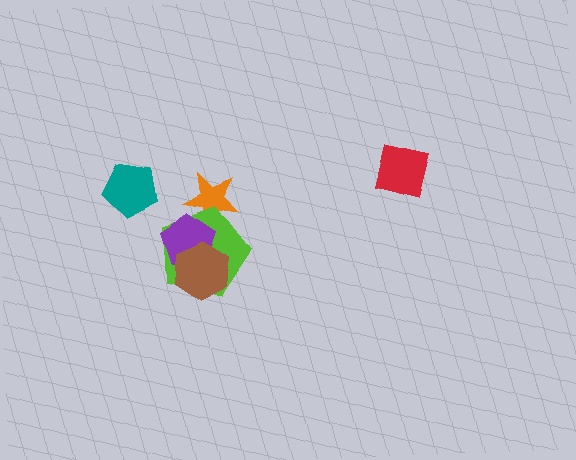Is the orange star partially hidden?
Yes, it is partially covered by another shape.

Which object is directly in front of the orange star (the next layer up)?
The lime pentagon is directly in front of the orange star.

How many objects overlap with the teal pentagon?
0 objects overlap with the teal pentagon.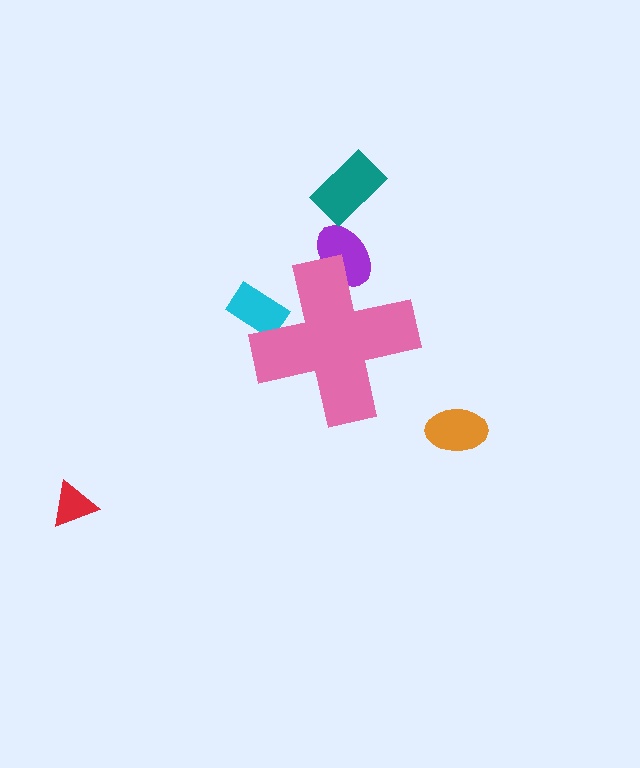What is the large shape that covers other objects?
A pink cross.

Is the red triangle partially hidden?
No, the red triangle is fully visible.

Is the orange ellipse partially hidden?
No, the orange ellipse is fully visible.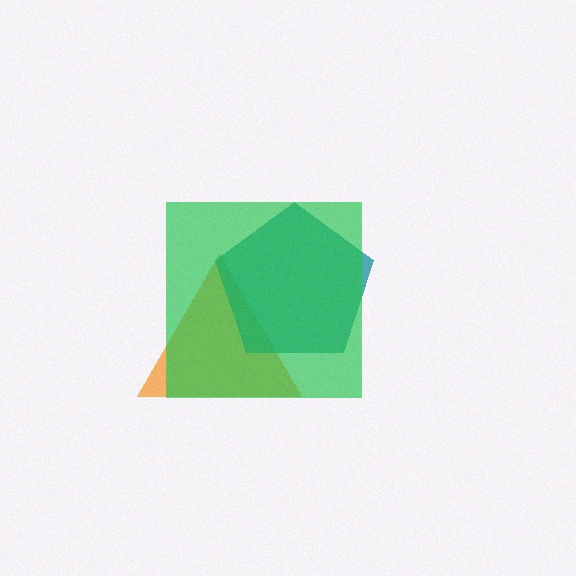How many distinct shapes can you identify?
There are 3 distinct shapes: an orange triangle, a teal pentagon, a green square.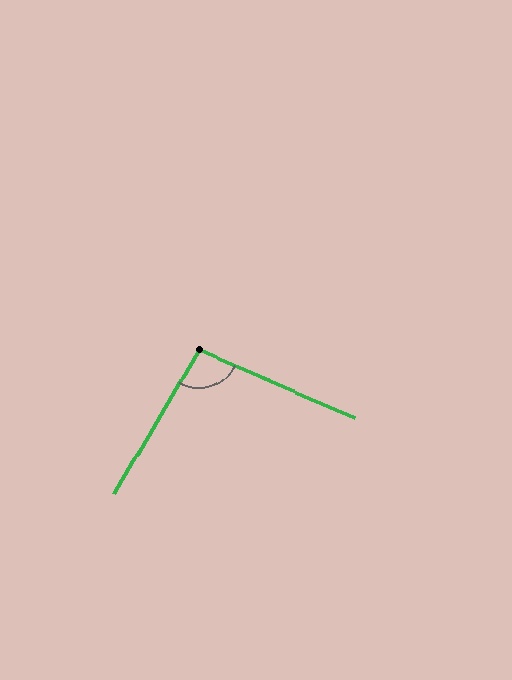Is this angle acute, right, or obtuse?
It is obtuse.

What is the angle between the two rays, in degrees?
Approximately 97 degrees.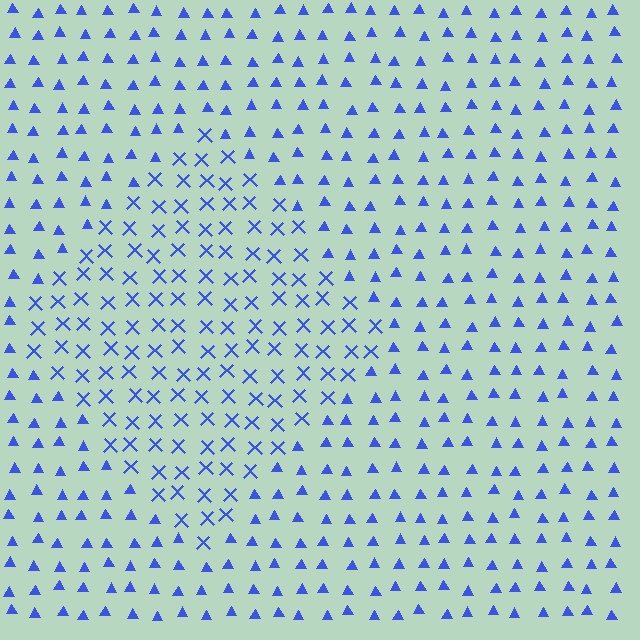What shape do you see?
I see a diamond.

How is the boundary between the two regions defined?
The boundary is defined by a change in element shape: X marks inside vs. triangles outside. All elements share the same color and spacing.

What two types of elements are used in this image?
The image uses X marks inside the diamond region and triangles outside it.